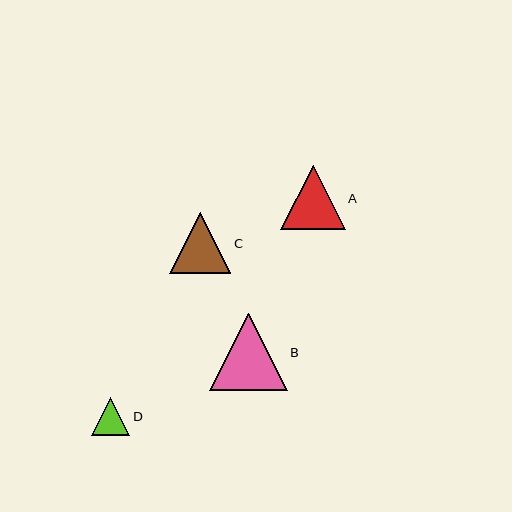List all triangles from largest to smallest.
From largest to smallest: B, A, C, D.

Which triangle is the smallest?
Triangle D is the smallest with a size of approximately 38 pixels.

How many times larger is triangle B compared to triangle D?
Triangle B is approximately 2.0 times the size of triangle D.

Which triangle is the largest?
Triangle B is the largest with a size of approximately 77 pixels.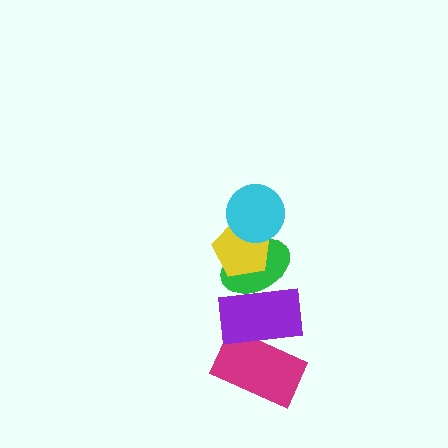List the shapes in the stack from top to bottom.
From top to bottom: the cyan circle, the yellow pentagon, the green ellipse, the purple rectangle, the magenta rectangle.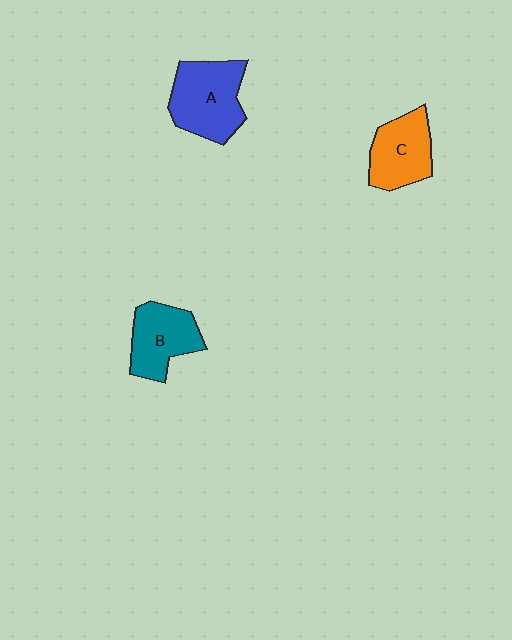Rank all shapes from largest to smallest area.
From largest to smallest: A (blue), B (teal), C (orange).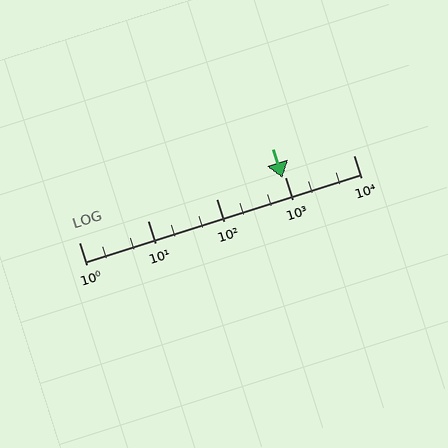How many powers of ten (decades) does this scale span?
The scale spans 4 decades, from 1 to 10000.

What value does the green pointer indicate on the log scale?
The pointer indicates approximately 910.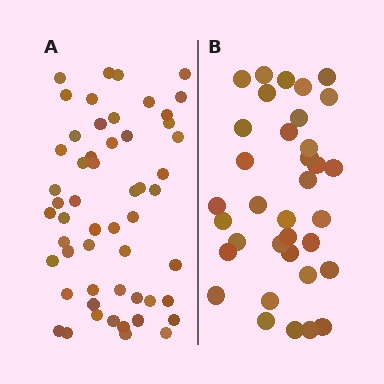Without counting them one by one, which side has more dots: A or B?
Region A (the left region) has more dots.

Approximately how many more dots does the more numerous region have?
Region A has approximately 20 more dots than region B.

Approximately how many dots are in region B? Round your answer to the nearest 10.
About 40 dots. (The exact count is 35, which rounds to 40.)